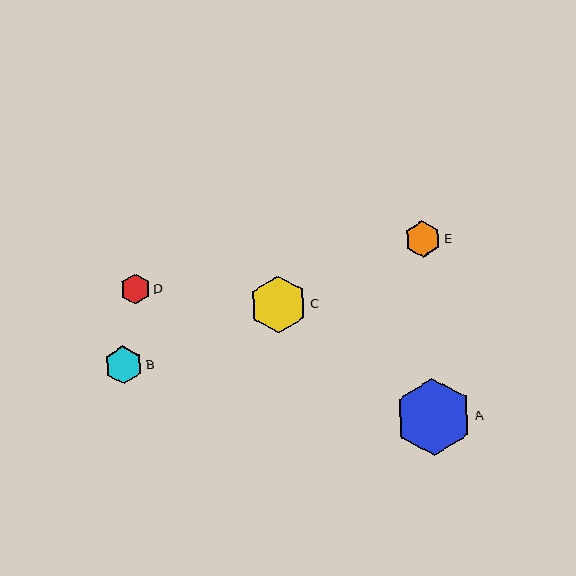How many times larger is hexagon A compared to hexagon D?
Hexagon A is approximately 2.6 times the size of hexagon D.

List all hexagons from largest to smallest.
From largest to smallest: A, C, B, E, D.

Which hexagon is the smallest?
Hexagon D is the smallest with a size of approximately 30 pixels.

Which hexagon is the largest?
Hexagon A is the largest with a size of approximately 77 pixels.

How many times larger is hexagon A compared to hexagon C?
Hexagon A is approximately 1.3 times the size of hexagon C.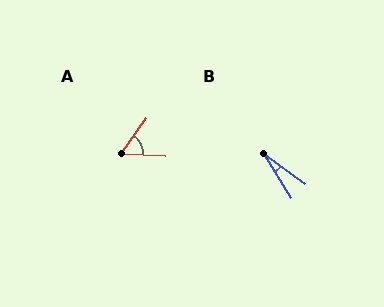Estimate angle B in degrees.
Approximately 23 degrees.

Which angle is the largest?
A, at approximately 58 degrees.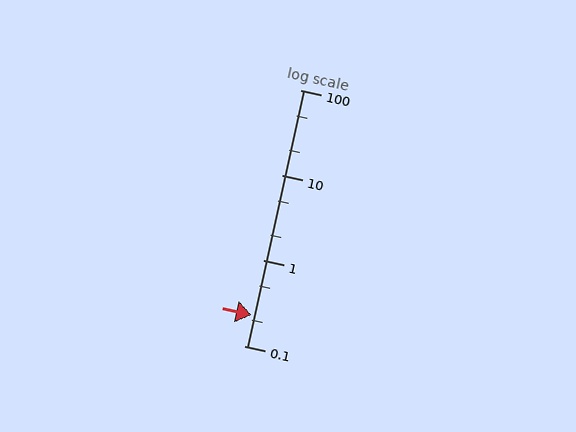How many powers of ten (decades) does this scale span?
The scale spans 3 decades, from 0.1 to 100.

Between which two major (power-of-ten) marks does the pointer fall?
The pointer is between 0.1 and 1.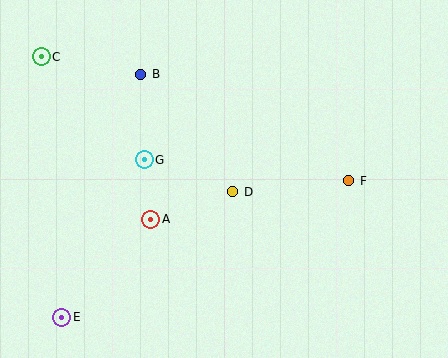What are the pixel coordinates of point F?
Point F is at (349, 181).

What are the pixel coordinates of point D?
Point D is at (233, 192).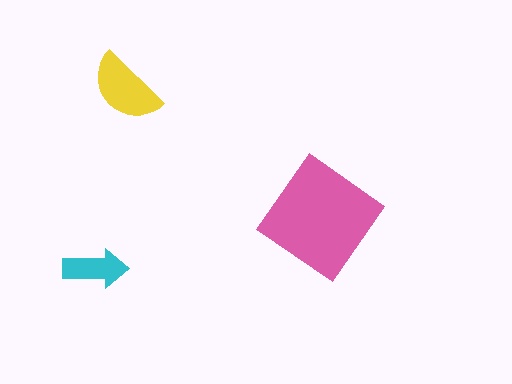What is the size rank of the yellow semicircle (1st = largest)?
2nd.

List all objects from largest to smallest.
The pink diamond, the yellow semicircle, the cyan arrow.